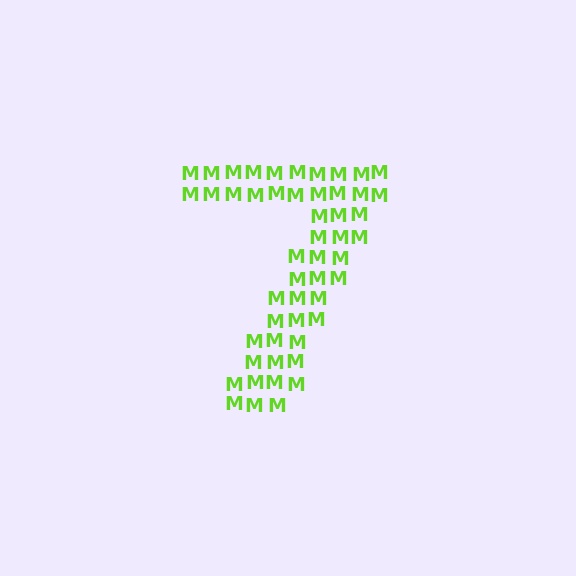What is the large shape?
The large shape is the digit 7.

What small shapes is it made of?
It is made of small letter M's.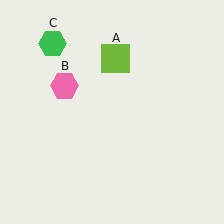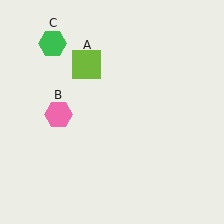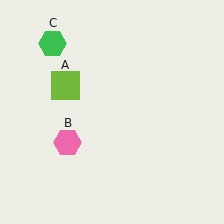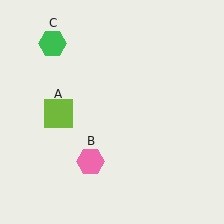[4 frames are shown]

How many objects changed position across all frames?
2 objects changed position: lime square (object A), pink hexagon (object B).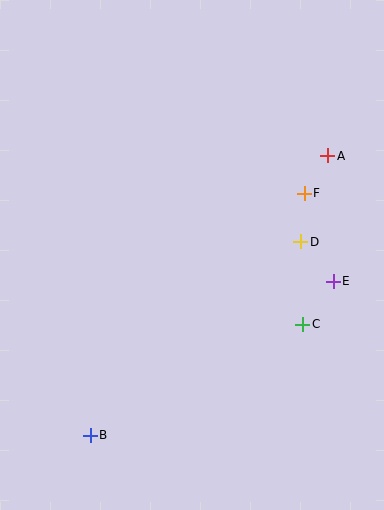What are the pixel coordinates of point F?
Point F is at (304, 193).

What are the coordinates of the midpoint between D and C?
The midpoint between D and C is at (302, 283).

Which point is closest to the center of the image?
Point D at (301, 242) is closest to the center.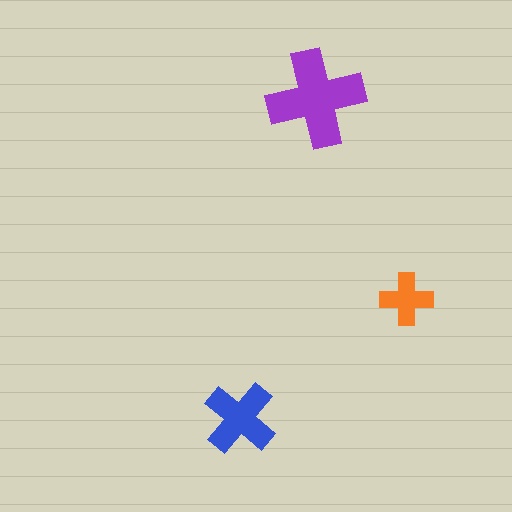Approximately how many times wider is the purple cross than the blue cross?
About 1.5 times wider.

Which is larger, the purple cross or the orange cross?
The purple one.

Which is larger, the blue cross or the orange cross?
The blue one.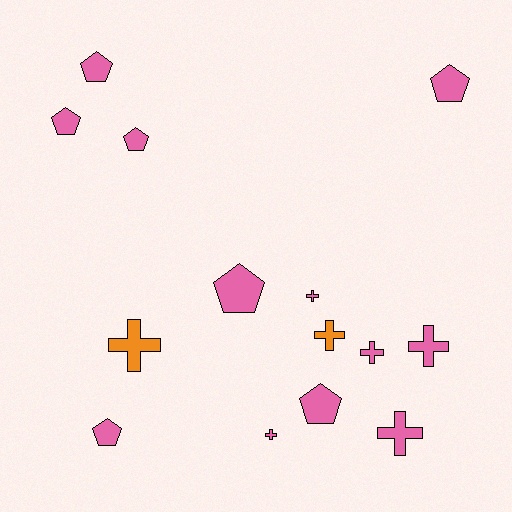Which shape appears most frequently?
Pentagon, with 7 objects.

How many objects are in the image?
There are 14 objects.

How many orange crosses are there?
There are 2 orange crosses.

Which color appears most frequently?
Pink, with 12 objects.